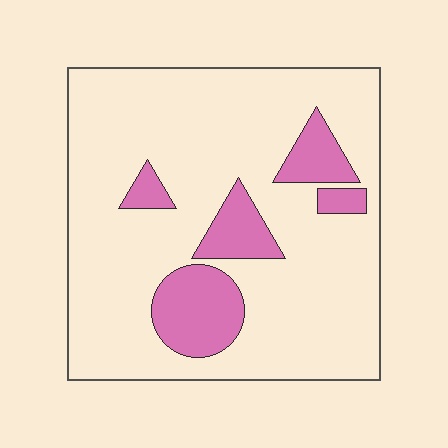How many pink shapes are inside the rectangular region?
5.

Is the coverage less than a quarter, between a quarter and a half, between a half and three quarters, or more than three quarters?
Less than a quarter.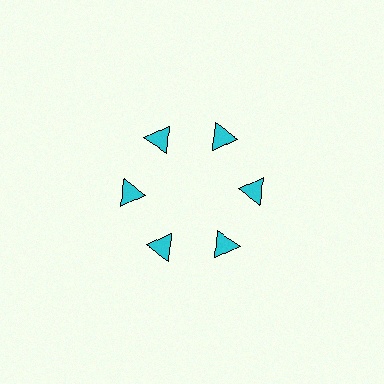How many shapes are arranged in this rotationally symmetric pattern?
There are 6 shapes, arranged in 6 groups of 1.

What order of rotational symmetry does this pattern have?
This pattern has 6-fold rotational symmetry.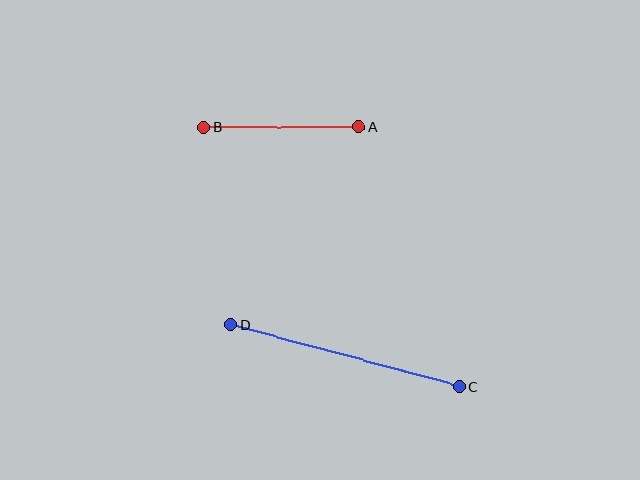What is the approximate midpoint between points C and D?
The midpoint is at approximately (345, 355) pixels.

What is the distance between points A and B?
The distance is approximately 155 pixels.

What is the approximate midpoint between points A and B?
The midpoint is at approximately (281, 127) pixels.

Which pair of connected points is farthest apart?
Points C and D are farthest apart.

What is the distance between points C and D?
The distance is approximately 237 pixels.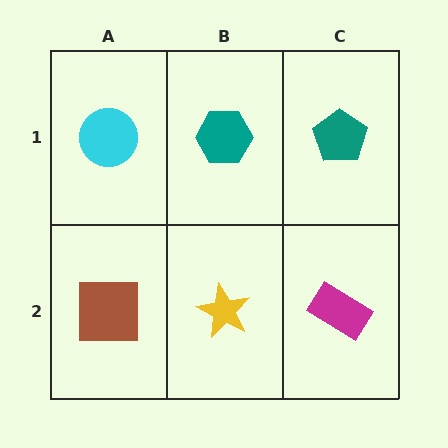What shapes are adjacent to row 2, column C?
A teal pentagon (row 1, column C), a yellow star (row 2, column B).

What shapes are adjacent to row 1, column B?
A yellow star (row 2, column B), a cyan circle (row 1, column A), a teal pentagon (row 1, column C).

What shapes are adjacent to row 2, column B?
A teal hexagon (row 1, column B), a brown square (row 2, column A), a magenta rectangle (row 2, column C).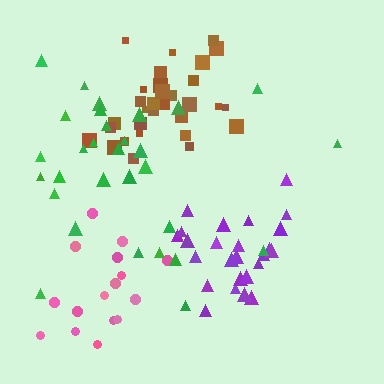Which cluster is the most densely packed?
Brown.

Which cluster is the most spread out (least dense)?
Green.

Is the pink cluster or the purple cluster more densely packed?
Purple.